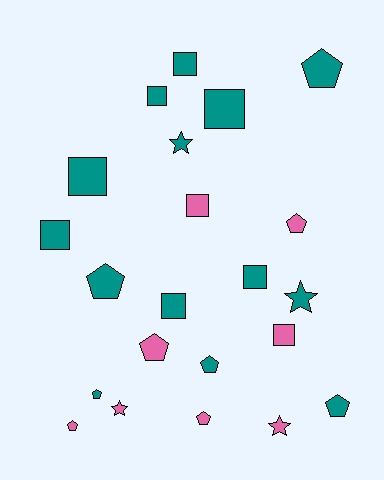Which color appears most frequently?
Teal, with 14 objects.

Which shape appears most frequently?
Pentagon, with 9 objects.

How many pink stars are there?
There are 2 pink stars.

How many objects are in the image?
There are 22 objects.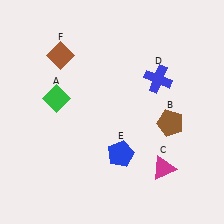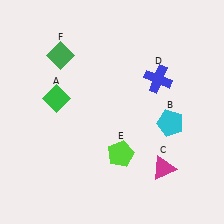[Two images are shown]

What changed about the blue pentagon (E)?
In Image 1, E is blue. In Image 2, it changed to lime.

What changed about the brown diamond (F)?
In Image 1, F is brown. In Image 2, it changed to green.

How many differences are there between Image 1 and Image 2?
There are 3 differences between the two images.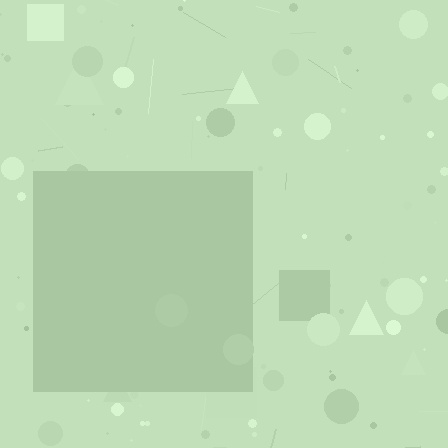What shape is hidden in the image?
A square is hidden in the image.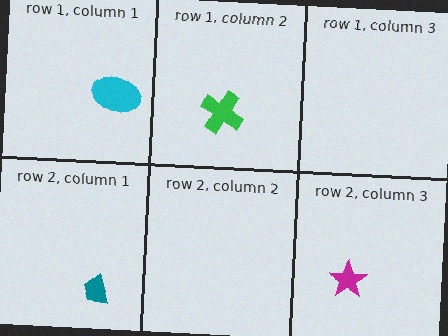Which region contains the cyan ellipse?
The row 1, column 1 region.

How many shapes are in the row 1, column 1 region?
1.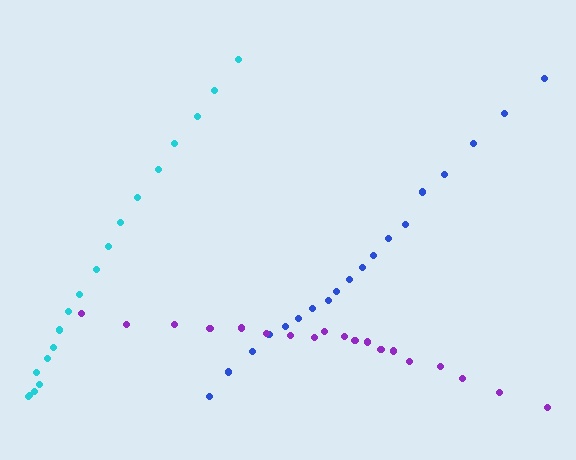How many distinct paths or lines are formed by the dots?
There are 3 distinct paths.